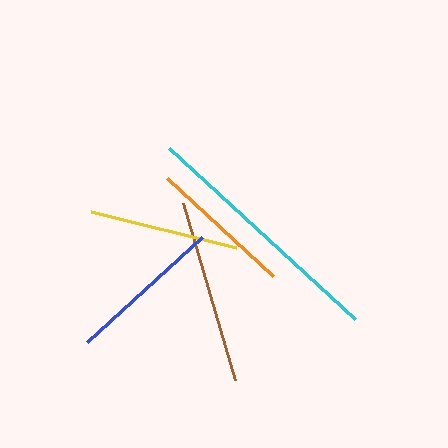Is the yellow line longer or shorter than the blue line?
The blue line is longer than the yellow line.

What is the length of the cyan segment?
The cyan segment is approximately 253 pixels long.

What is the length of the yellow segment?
The yellow segment is approximately 149 pixels long.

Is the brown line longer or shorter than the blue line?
The brown line is longer than the blue line.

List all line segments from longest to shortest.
From longest to shortest: cyan, brown, blue, yellow, orange.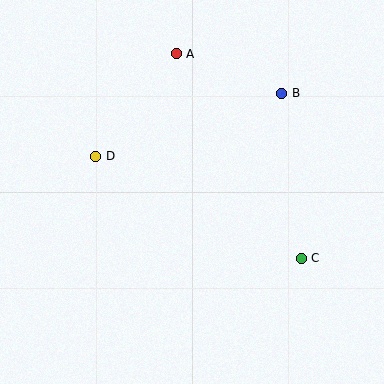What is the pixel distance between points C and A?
The distance between C and A is 239 pixels.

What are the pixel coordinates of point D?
Point D is at (96, 156).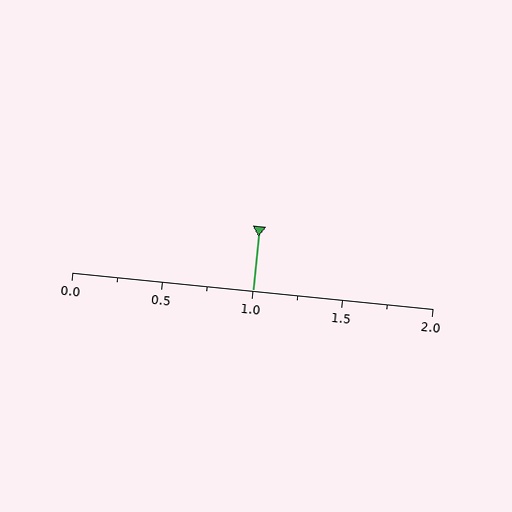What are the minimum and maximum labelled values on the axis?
The axis runs from 0.0 to 2.0.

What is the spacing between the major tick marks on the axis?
The major ticks are spaced 0.5 apart.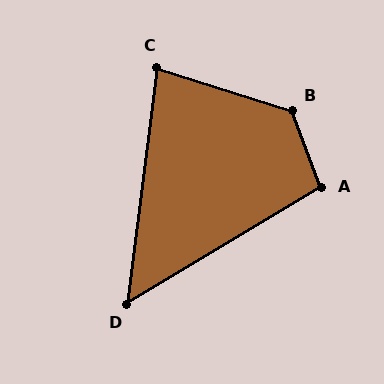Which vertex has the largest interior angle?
B, at approximately 128 degrees.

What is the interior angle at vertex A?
Approximately 100 degrees (obtuse).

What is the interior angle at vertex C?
Approximately 80 degrees (acute).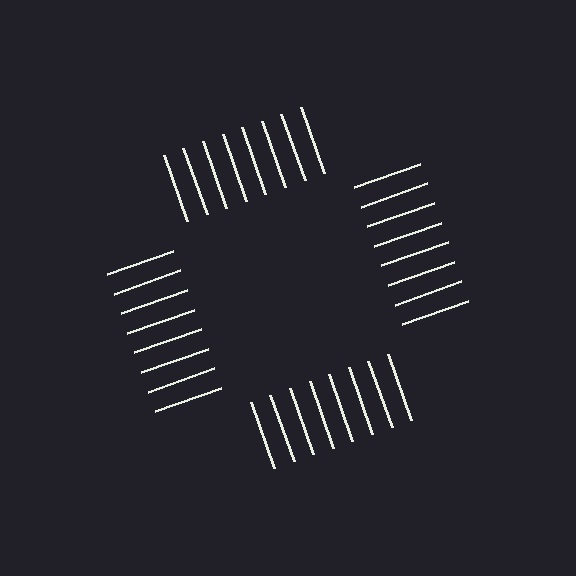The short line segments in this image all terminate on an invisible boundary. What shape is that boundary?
An illusory square — the line segments terminate on its edges but no continuous stroke is drawn.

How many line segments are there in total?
32 — 8 along each of the 4 edges.